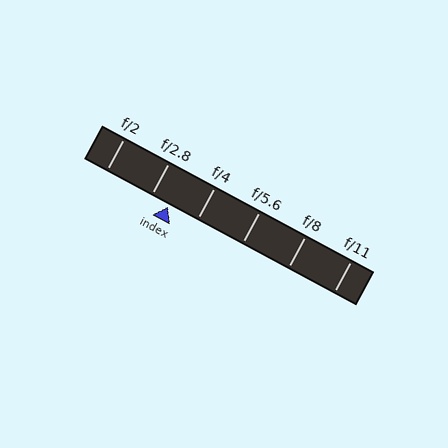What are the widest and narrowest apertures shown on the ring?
The widest aperture shown is f/2 and the narrowest is f/11.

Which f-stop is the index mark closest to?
The index mark is closest to f/2.8.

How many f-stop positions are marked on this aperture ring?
There are 6 f-stop positions marked.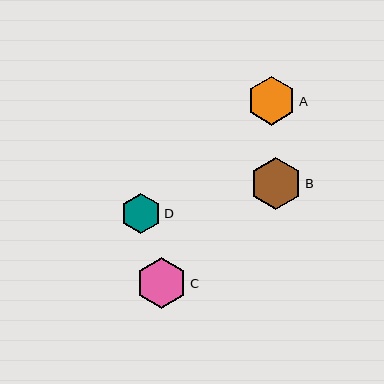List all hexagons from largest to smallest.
From largest to smallest: B, C, A, D.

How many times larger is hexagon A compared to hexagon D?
Hexagon A is approximately 1.2 times the size of hexagon D.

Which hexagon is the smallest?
Hexagon D is the smallest with a size of approximately 40 pixels.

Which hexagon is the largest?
Hexagon B is the largest with a size of approximately 52 pixels.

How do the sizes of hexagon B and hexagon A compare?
Hexagon B and hexagon A are approximately the same size.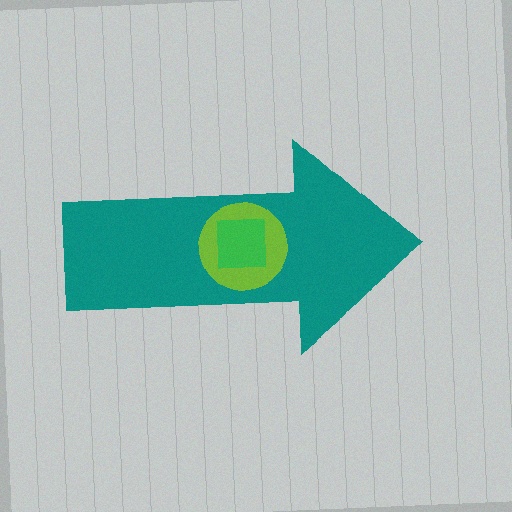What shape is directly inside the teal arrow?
The lime circle.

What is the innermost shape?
The green square.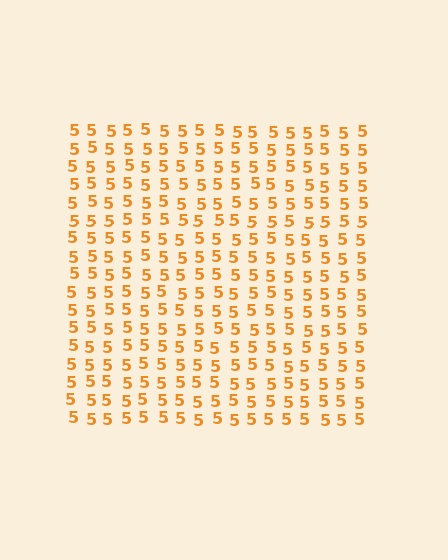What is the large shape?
The large shape is a square.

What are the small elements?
The small elements are digit 5's.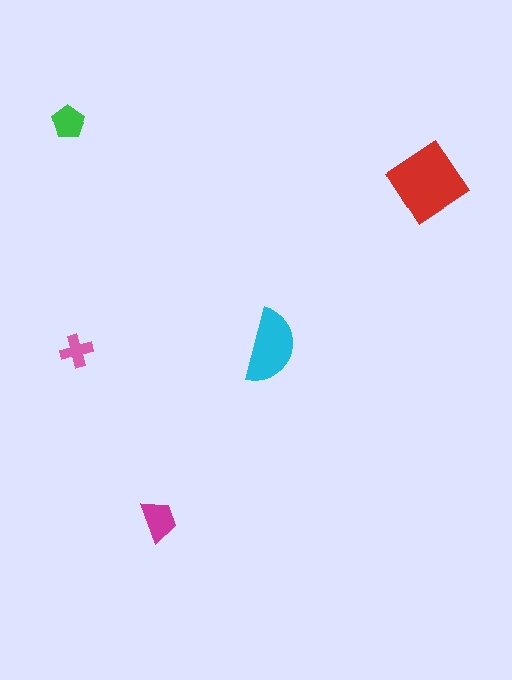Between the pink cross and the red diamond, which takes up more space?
The red diamond.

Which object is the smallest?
The pink cross.